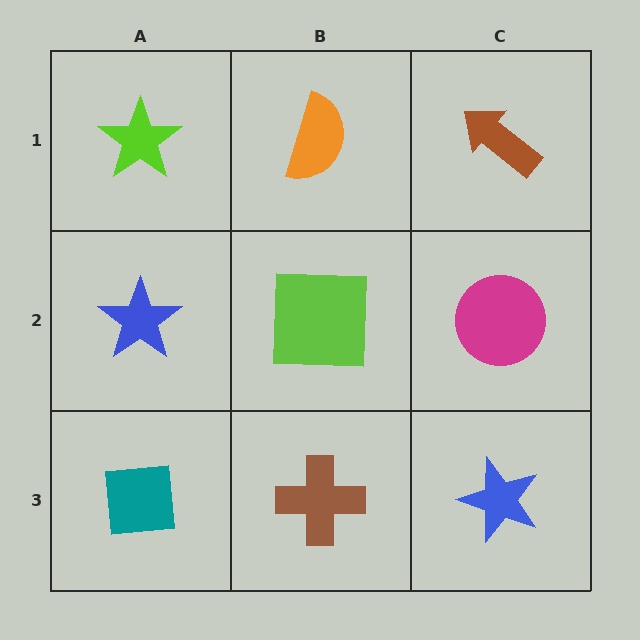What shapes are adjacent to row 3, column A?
A blue star (row 2, column A), a brown cross (row 3, column B).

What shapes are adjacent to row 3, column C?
A magenta circle (row 2, column C), a brown cross (row 3, column B).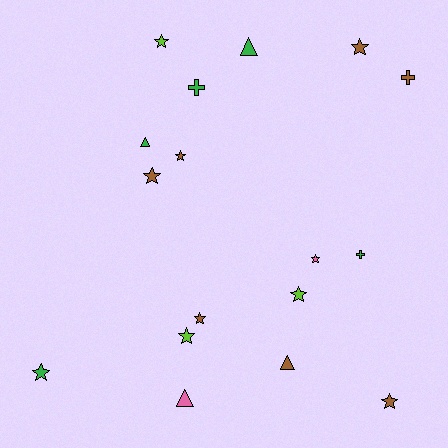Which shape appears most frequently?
Star, with 10 objects.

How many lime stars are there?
There are 3 lime stars.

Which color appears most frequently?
Brown, with 7 objects.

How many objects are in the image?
There are 17 objects.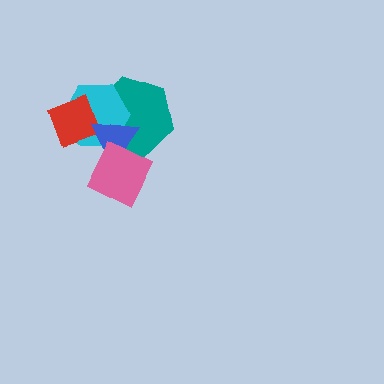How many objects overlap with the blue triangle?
4 objects overlap with the blue triangle.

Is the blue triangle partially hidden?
Yes, it is partially covered by another shape.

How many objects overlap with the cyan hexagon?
3 objects overlap with the cyan hexagon.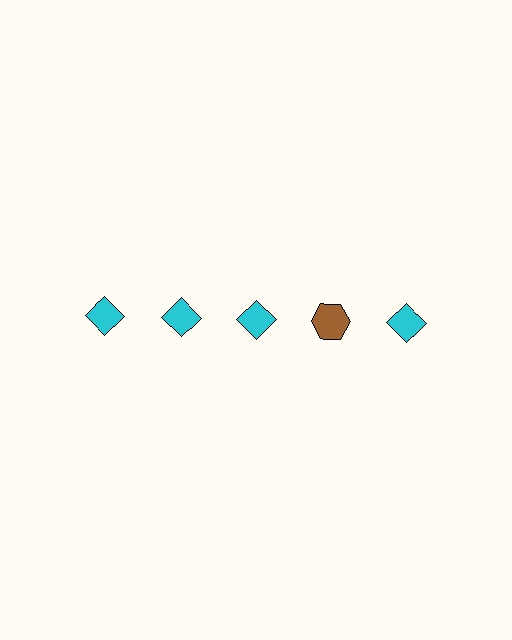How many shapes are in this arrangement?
There are 5 shapes arranged in a grid pattern.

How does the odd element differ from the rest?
It differs in both color (brown instead of cyan) and shape (hexagon instead of diamond).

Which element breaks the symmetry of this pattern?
The brown hexagon in the top row, second from right column breaks the symmetry. All other shapes are cyan diamonds.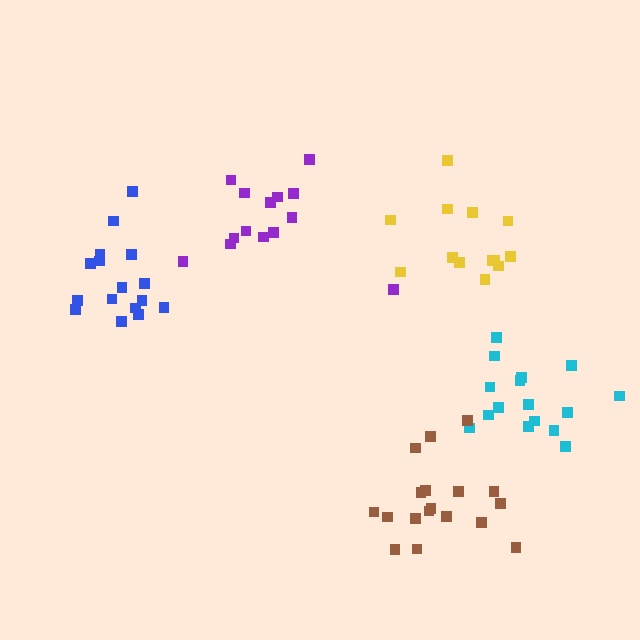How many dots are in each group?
Group 1: 13 dots, Group 2: 14 dots, Group 3: 16 dots, Group 4: 16 dots, Group 5: 18 dots (77 total).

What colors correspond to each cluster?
The clusters are colored: yellow, purple, blue, cyan, brown.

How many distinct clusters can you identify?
There are 5 distinct clusters.